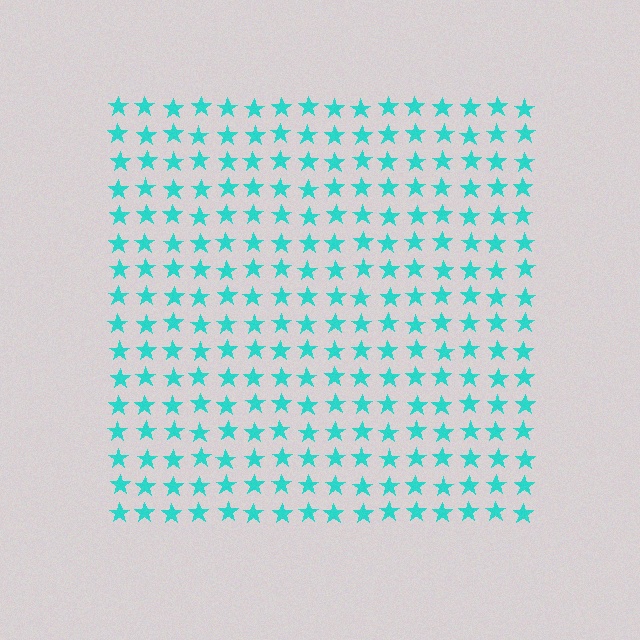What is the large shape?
The large shape is a square.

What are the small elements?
The small elements are stars.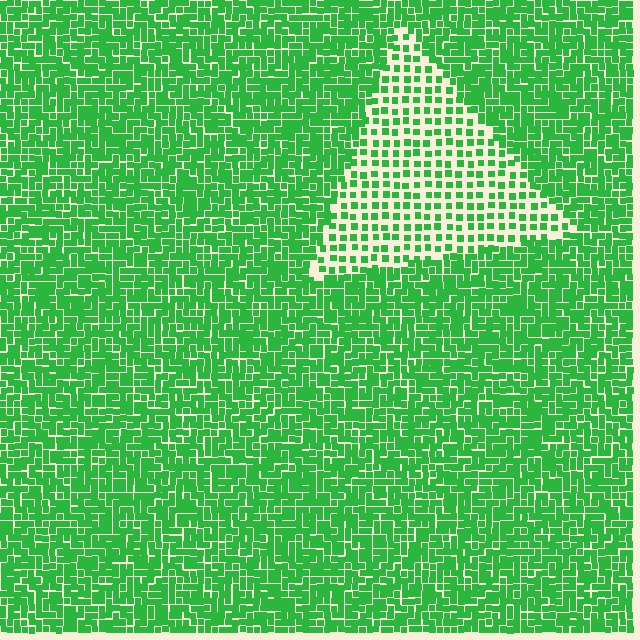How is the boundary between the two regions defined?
The boundary is defined by a change in element density (approximately 2.3x ratio). All elements are the same color, size, and shape.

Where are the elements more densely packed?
The elements are more densely packed outside the triangle boundary.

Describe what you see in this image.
The image contains small green elements arranged at two different densities. A triangle-shaped region is visible where the elements are less densely packed than the surrounding area.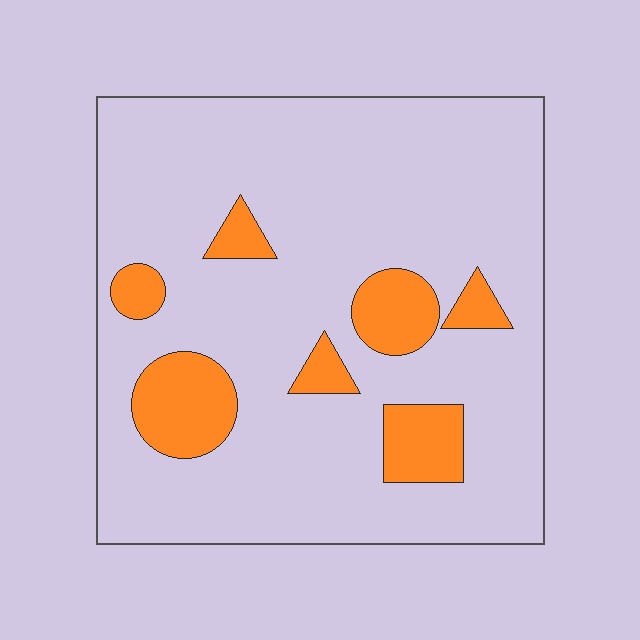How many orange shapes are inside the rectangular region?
7.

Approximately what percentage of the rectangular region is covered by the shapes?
Approximately 15%.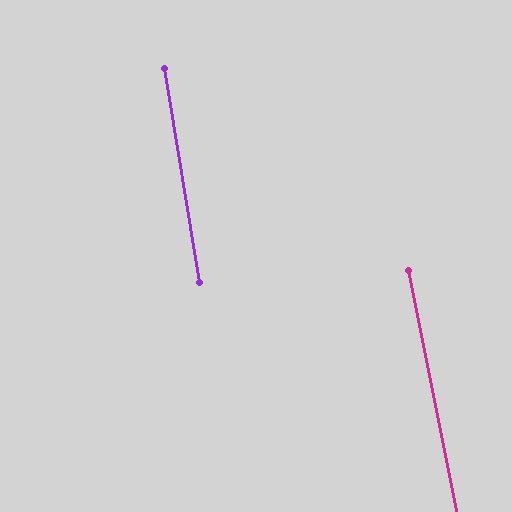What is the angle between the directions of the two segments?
Approximately 2 degrees.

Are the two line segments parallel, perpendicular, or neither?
Parallel — their directions differ by only 1.8°.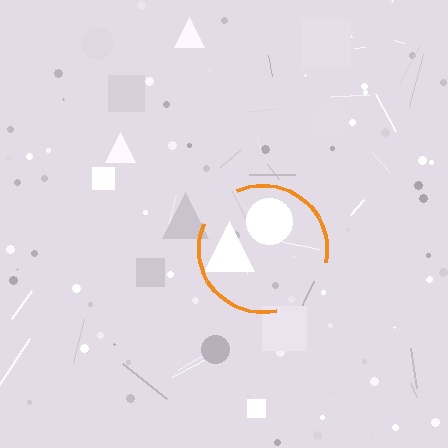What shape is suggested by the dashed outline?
The dashed outline suggests a circle.